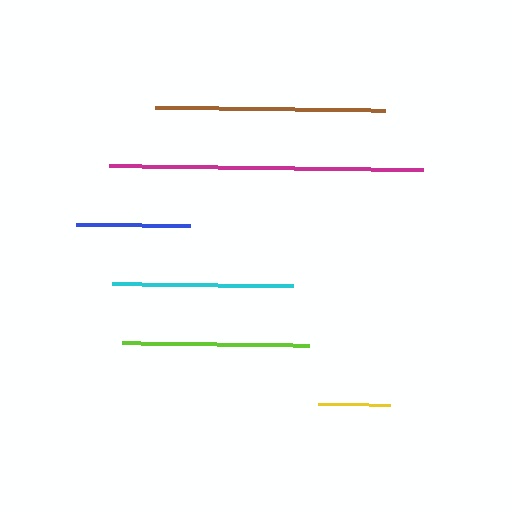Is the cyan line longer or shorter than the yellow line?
The cyan line is longer than the yellow line.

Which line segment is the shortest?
The yellow line is the shortest at approximately 72 pixels.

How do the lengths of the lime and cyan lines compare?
The lime and cyan lines are approximately the same length.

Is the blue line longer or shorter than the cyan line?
The cyan line is longer than the blue line.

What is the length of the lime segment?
The lime segment is approximately 187 pixels long.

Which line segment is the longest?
The magenta line is the longest at approximately 314 pixels.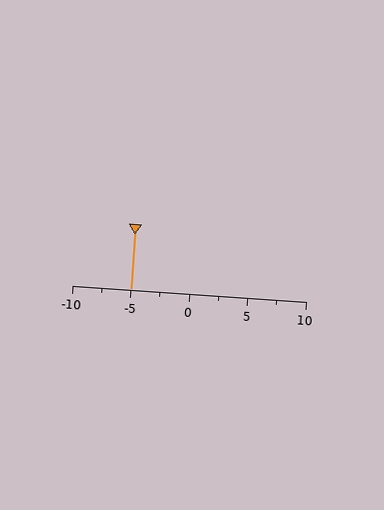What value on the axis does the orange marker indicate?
The marker indicates approximately -5.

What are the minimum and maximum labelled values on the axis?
The axis runs from -10 to 10.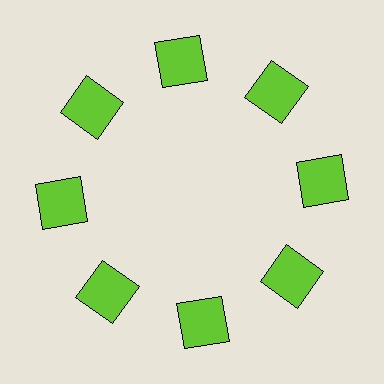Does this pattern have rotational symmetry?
Yes, this pattern has 8-fold rotational symmetry. It looks the same after rotating 45 degrees around the center.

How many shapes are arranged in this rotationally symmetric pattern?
There are 8 shapes, arranged in 8 groups of 1.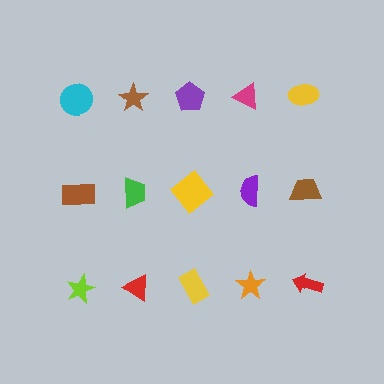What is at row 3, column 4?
An orange star.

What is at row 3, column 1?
A lime star.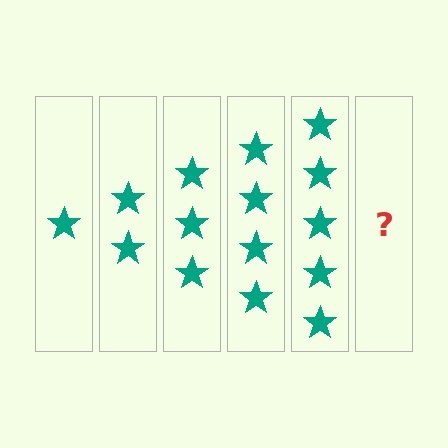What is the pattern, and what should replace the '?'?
The pattern is that each step adds one more star. The '?' should be 6 stars.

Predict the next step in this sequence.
The next step is 6 stars.